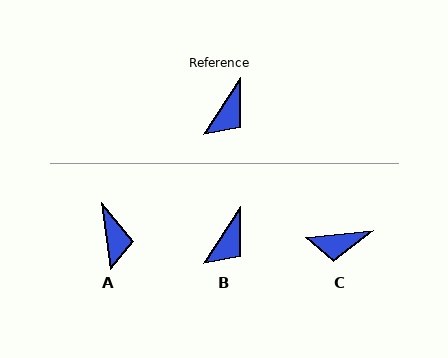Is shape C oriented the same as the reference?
No, it is off by about 51 degrees.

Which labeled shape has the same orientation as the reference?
B.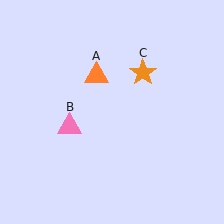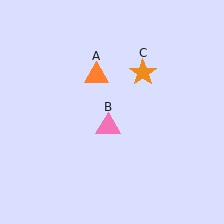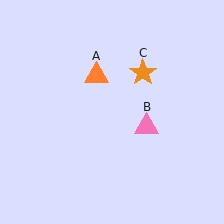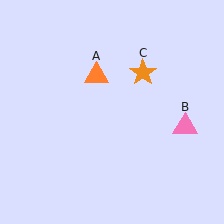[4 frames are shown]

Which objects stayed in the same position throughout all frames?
Orange triangle (object A) and orange star (object C) remained stationary.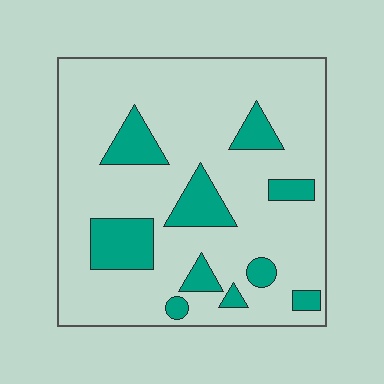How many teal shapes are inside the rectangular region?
10.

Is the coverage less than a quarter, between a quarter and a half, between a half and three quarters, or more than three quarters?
Less than a quarter.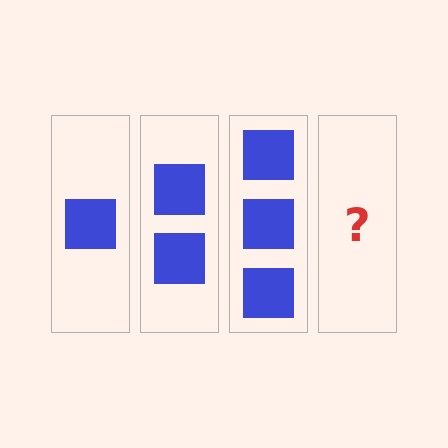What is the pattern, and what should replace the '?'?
The pattern is that each step adds one more square. The '?' should be 4 squares.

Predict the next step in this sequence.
The next step is 4 squares.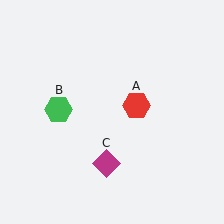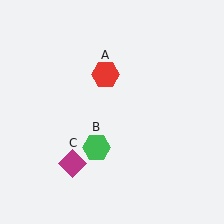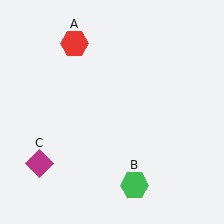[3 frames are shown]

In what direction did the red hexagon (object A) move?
The red hexagon (object A) moved up and to the left.